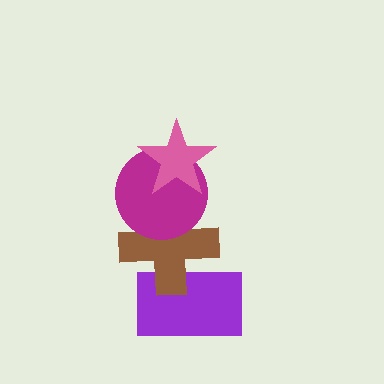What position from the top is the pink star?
The pink star is 1st from the top.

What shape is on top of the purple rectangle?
The brown cross is on top of the purple rectangle.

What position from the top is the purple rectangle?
The purple rectangle is 4th from the top.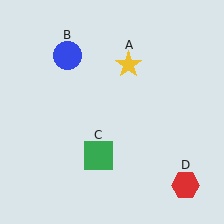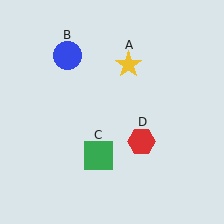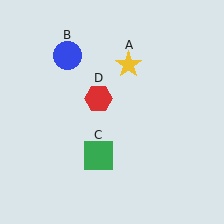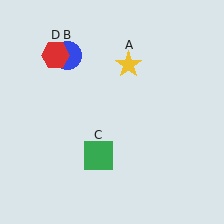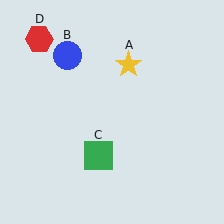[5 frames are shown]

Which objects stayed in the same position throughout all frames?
Yellow star (object A) and blue circle (object B) and green square (object C) remained stationary.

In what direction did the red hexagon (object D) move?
The red hexagon (object D) moved up and to the left.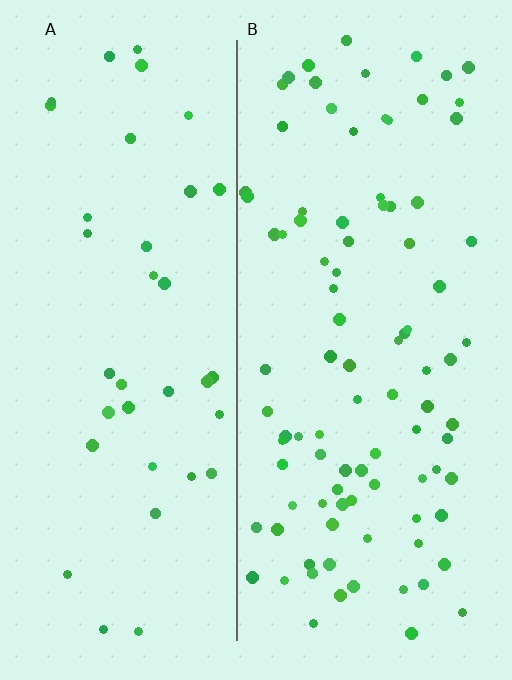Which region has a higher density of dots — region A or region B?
B (the right).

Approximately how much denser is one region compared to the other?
Approximately 2.5× — region B over region A.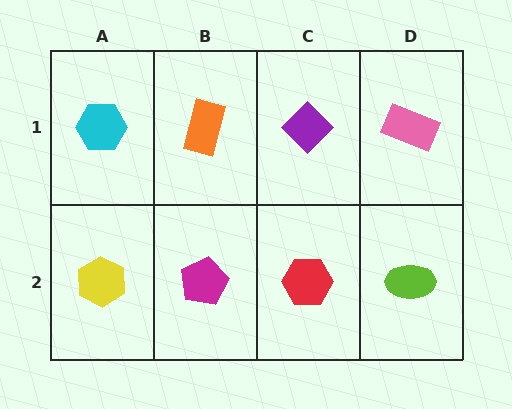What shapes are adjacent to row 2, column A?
A cyan hexagon (row 1, column A), a magenta pentagon (row 2, column B).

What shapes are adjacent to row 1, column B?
A magenta pentagon (row 2, column B), a cyan hexagon (row 1, column A), a purple diamond (row 1, column C).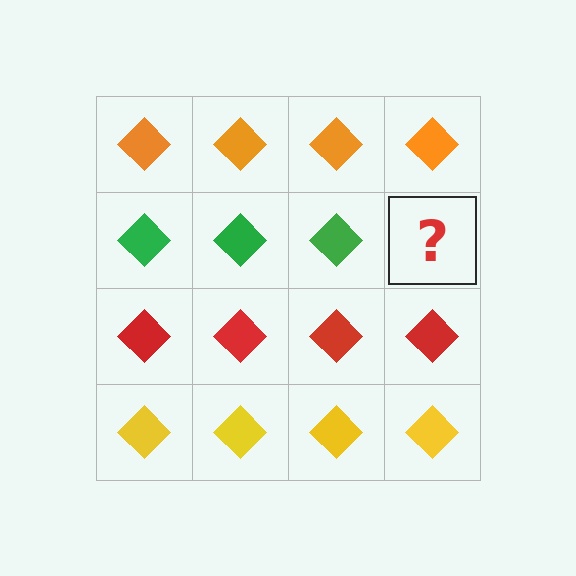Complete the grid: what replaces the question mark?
The question mark should be replaced with a green diamond.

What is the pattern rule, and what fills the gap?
The rule is that each row has a consistent color. The gap should be filled with a green diamond.